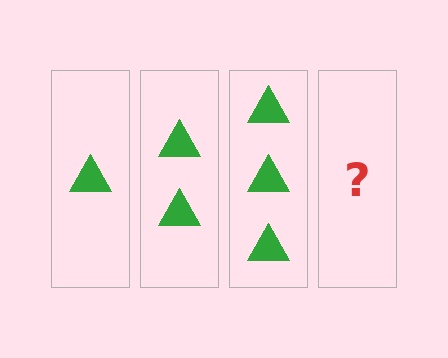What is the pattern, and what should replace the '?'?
The pattern is that each step adds one more triangle. The '?' should be 4 triangles.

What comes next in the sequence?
The next element should be 4 triangles.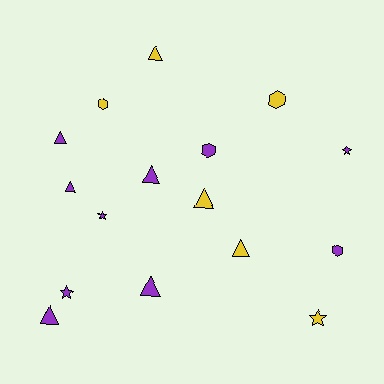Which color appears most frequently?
Purple, with 10 objects.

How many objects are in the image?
There are 16 objects.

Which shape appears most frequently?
Triangle, with 8 objects.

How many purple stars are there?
There are 3 purple stars.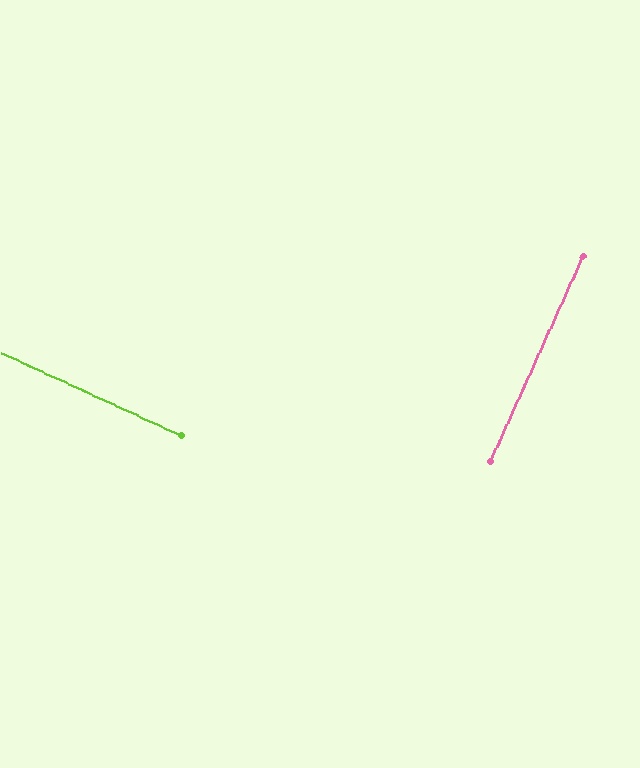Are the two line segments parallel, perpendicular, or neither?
Perpendicular — they meet at approximately 90°.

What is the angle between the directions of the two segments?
Approximately 90 degrees.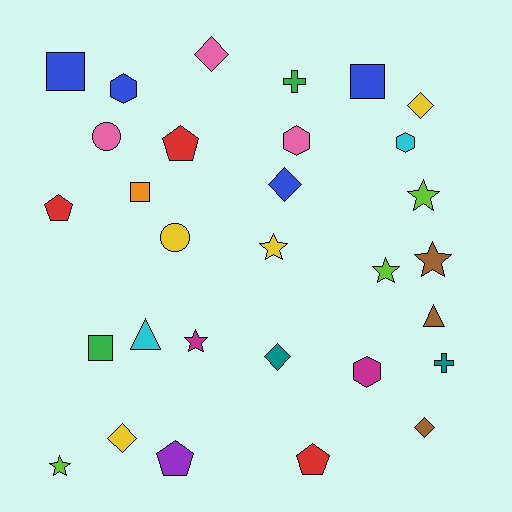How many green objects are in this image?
There are 2 green objects.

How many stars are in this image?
There are 6 stars.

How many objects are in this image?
There are 30 objects.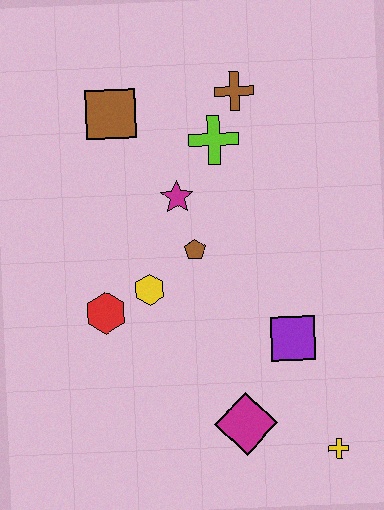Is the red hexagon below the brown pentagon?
Yes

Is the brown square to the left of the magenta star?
Yes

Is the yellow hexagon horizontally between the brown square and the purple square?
Yes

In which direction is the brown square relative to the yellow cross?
The brown square is above the yellow cross.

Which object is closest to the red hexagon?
The yellow hexagon is closest to the red hexagon.